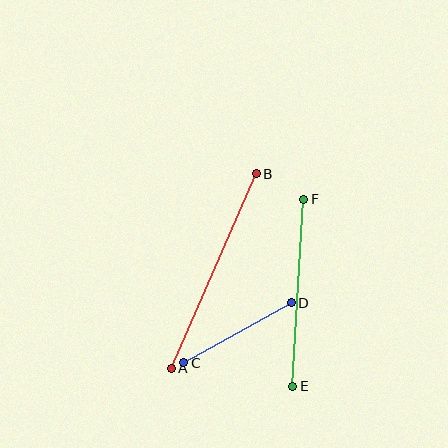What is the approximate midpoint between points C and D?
The midpoint is at approximately (237, 333) pixels.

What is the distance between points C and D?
The distance is approximately 123 pixels.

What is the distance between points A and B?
The distance is approximately 212 pixels.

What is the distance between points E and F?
The distance is approximately 187 pixels.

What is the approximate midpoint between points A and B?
The midpoint is at approximately (214, 271) pixels.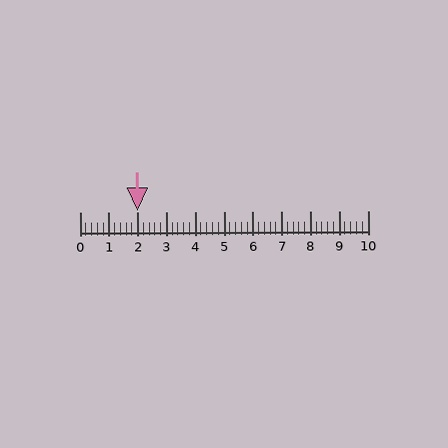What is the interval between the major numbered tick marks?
The major tick marks are spaced 1 units apart.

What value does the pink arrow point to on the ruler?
The pink arrow points to approximately 2.0.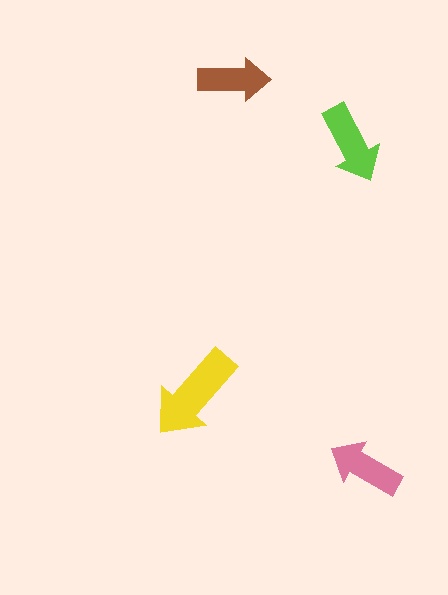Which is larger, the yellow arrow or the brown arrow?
The yellow one.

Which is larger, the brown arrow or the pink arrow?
The pink one.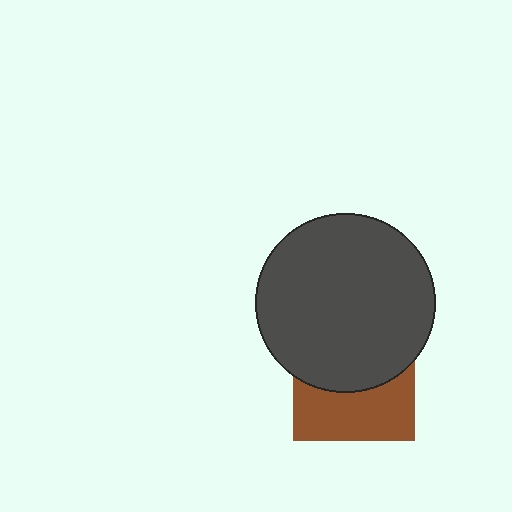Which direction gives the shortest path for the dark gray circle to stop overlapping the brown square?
Moving up gives the shortest separation.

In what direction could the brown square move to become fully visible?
The brown square could move down. That would shift it out from behind the dark gray circle entirely.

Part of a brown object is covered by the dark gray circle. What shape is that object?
It is a square.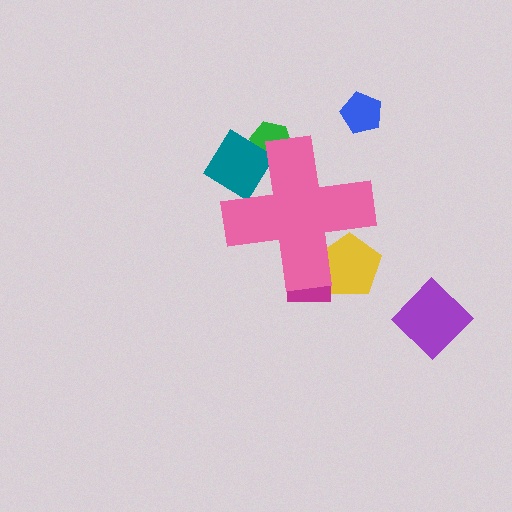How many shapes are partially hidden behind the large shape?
4 shapes are partially hidden.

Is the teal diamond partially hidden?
Yes, the teal diamond is partially hidden behind the pink cross.